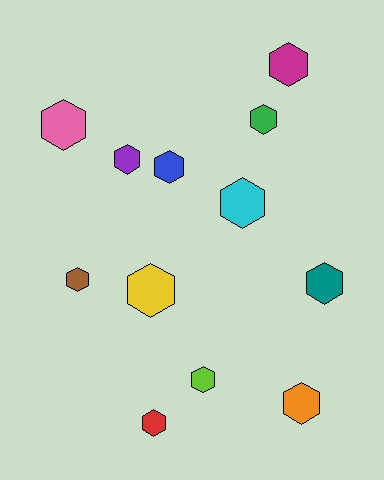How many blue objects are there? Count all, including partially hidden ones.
There is 1 blue object.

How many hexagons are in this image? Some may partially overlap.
There are 12 hexagons.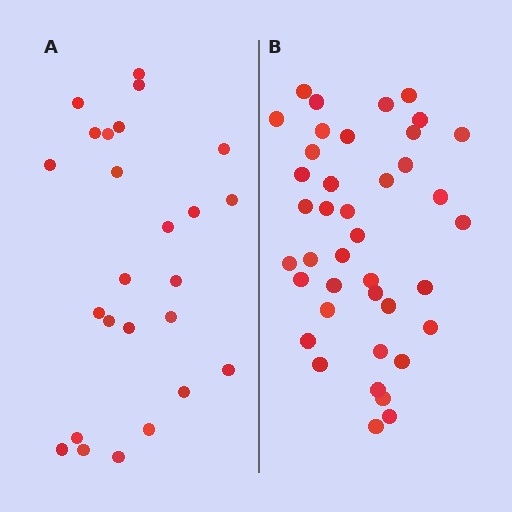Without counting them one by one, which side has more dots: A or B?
Region B (the right region) has more dots.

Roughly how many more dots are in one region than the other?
Region B has approximately 15 more dots than region A.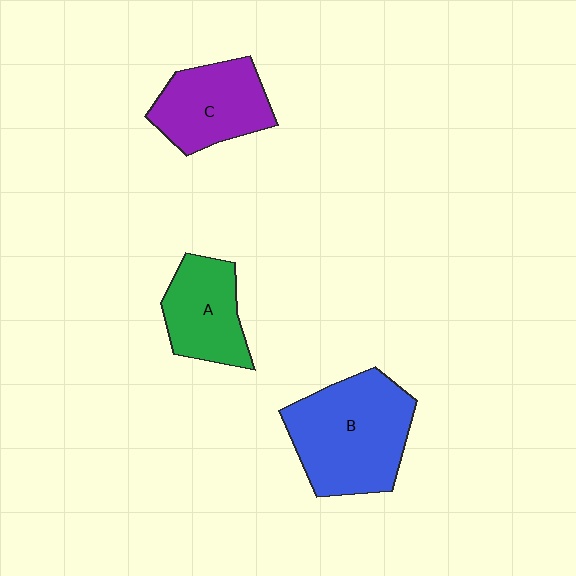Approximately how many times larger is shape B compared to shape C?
Approximately 1.5 times.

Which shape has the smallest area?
Shape A (green).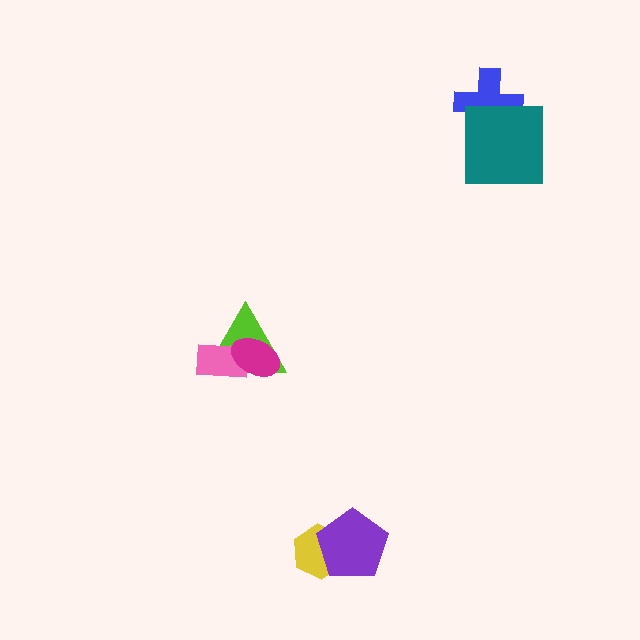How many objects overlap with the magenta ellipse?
2 objects overlap with the magenta ellipse.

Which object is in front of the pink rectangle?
The magenta ellipse is in front of the pink rectangle.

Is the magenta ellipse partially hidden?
No, no other shape covers it.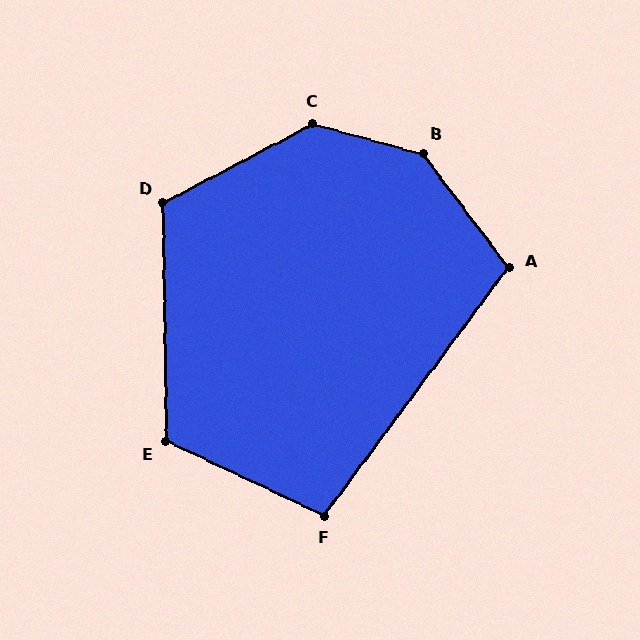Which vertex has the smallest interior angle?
F, at approximately 101 degrees.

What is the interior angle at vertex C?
Approximately 137 degrees (obtuse).